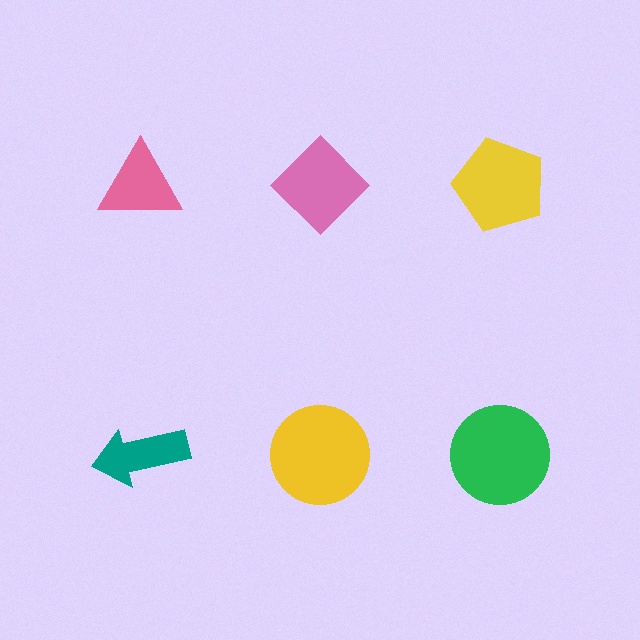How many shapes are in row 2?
3 shapes.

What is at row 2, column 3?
A green circle.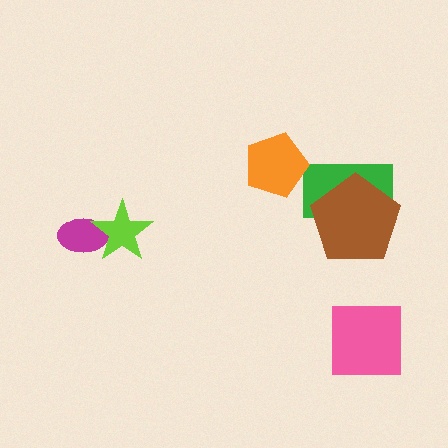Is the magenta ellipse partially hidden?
Yes, it is partially covered by another shape.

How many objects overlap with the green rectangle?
1 object overlaps with the green rectangle.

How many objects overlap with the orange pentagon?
0 objects overlap with the orange pentagon.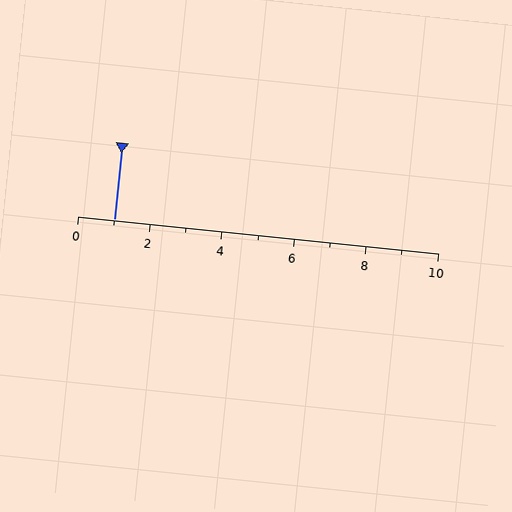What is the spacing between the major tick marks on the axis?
The major ticks are spaced 2 apart.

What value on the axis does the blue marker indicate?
The marker indicates approximately 1.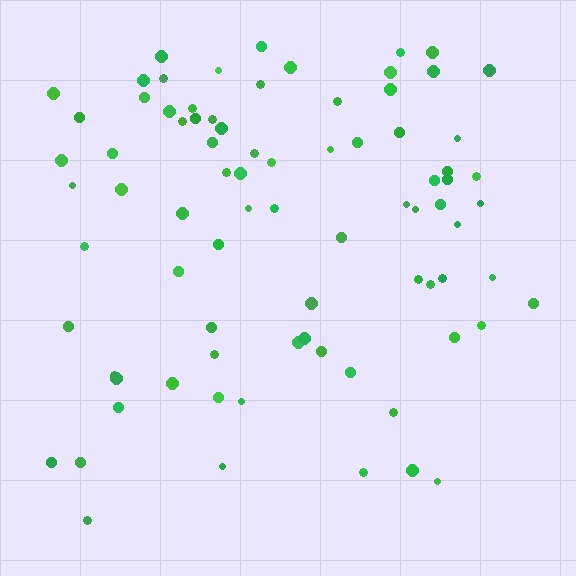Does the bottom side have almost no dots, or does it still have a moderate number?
Still a moderate number, just noticeably fewer than the top.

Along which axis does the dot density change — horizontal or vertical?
Vertical.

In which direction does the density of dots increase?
From bottom to top, with the top side densest.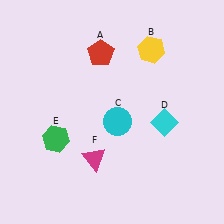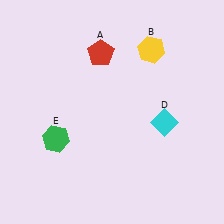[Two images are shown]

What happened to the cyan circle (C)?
The cyan circle (C) was removed in Image 2. It was in the bottom-right area of Image 1.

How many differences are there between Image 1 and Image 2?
There are 2 differences between the two images.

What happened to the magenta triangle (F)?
The magenta triangle (F) was removed in Image 2. It was in the bottom-left area of Image 1.